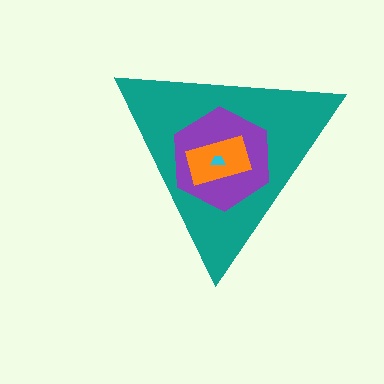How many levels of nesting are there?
4.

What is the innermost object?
The cyan trapezoid.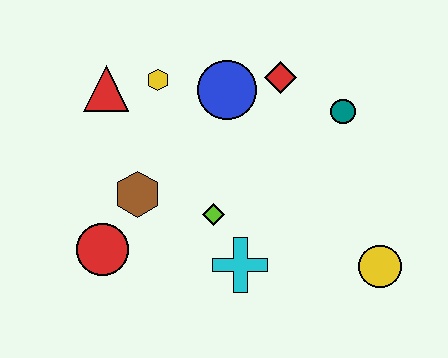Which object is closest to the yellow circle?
The cyan cross is closest to the yellow circle.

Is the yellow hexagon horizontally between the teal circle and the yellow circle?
No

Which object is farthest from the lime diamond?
The yellow circle is farthest from the lime diamond.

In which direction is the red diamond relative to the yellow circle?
The red diamond is above the yellow circle.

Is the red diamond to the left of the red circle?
No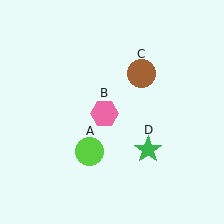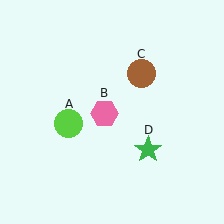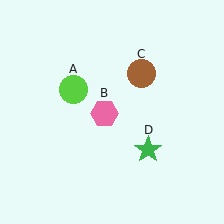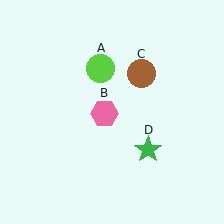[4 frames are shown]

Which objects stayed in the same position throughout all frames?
Pink hexagon (object B) and brown circle (object C) and green star (object D) remained stationary.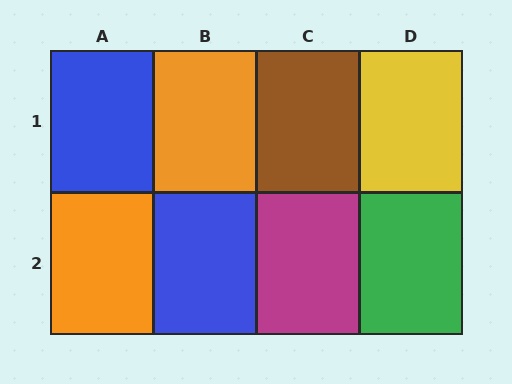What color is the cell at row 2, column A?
Orange.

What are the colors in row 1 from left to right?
Blue, orange, brown, yellow.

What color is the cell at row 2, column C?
Magenta.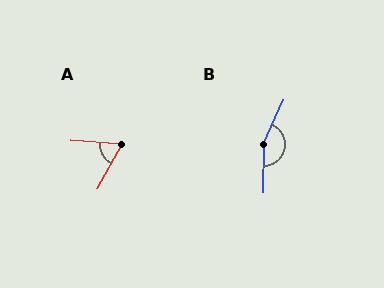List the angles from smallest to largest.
A (66°), B (156°).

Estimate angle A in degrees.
Approximately 66 degrees.